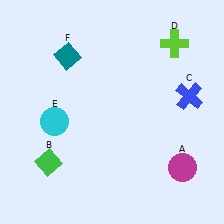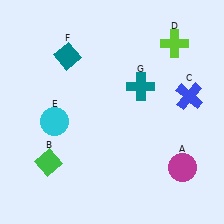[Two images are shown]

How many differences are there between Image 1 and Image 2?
There is 1 difference between the two images.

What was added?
A teal cross (G) was added in Image 2.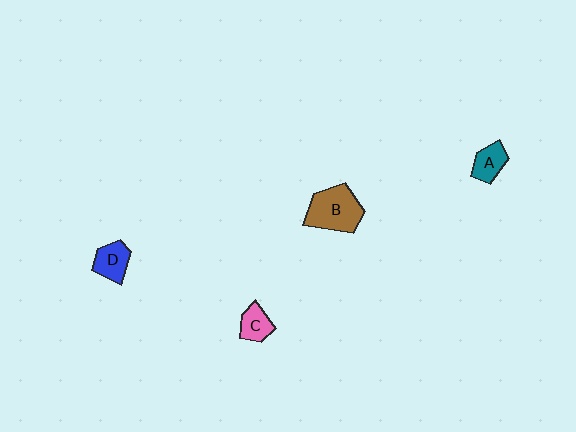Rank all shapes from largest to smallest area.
From largest to smallest: B (brown), D (blue), A (teal), C (pink).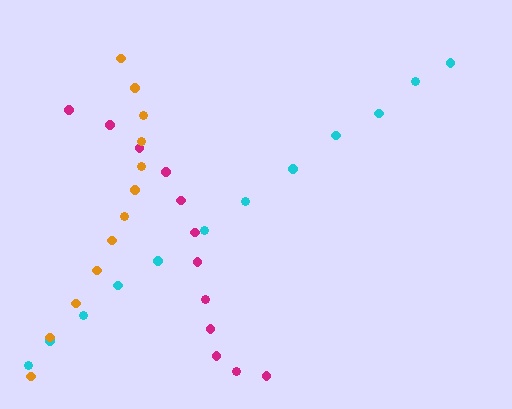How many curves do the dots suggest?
There are 3 distinct paths.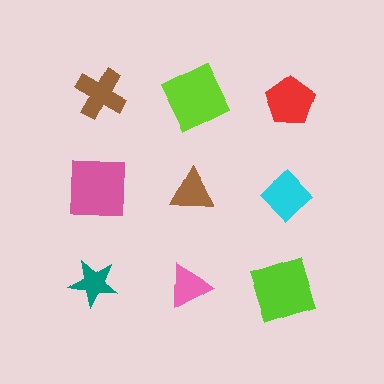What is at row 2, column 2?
A brown triangle.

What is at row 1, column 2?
A lime square.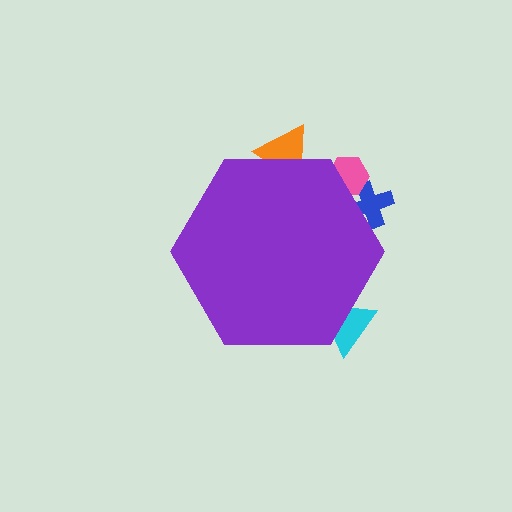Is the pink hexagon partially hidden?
Yes, the pink hexagon is partially hidden behind the purple hexagon.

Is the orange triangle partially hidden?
Yes, the orange triangle is partially hidden behind the purple hexagon.